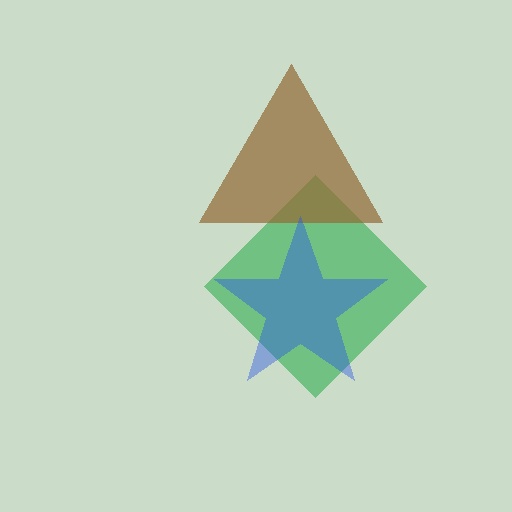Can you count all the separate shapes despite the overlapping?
Yes, there are 3 separate shapes.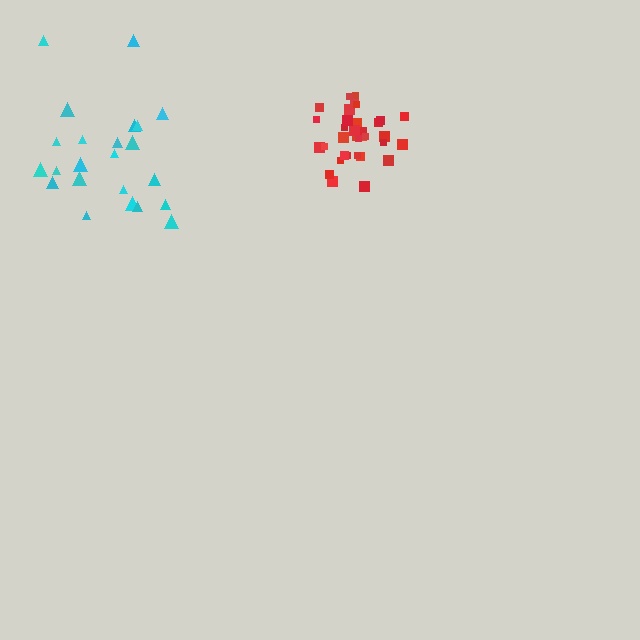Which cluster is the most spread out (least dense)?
Cyan.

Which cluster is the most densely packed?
Red.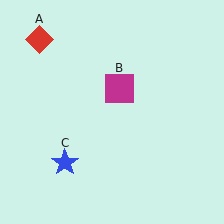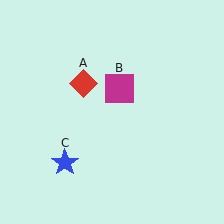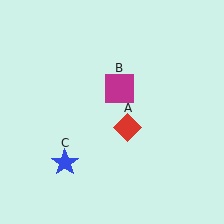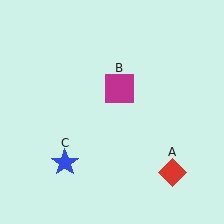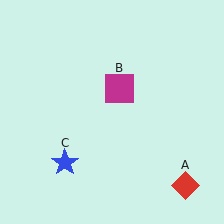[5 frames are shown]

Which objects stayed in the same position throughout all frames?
Magenta square (object B) and blue star (object C) remained stationary.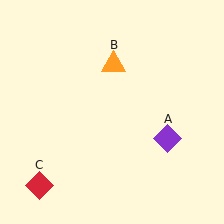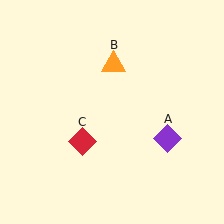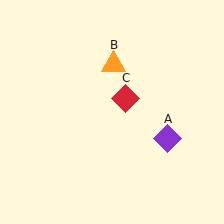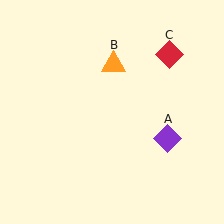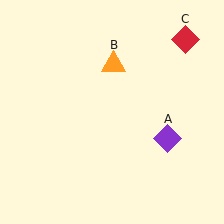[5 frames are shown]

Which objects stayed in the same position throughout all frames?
Purple diamond (object A) and orange triangle (object B) remained stationary.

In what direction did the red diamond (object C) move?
The red diamond (object C) moved up and to the right.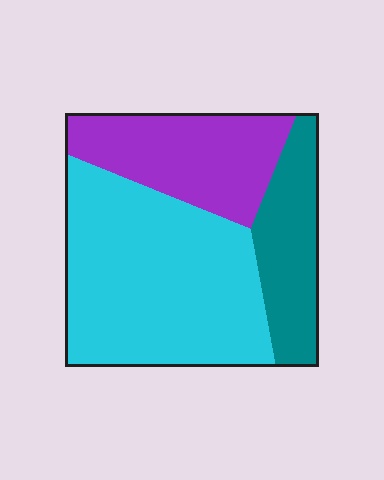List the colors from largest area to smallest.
From largest to smallest: cyan, purple, teal.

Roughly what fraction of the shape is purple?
Purple covers 27% of the shape.